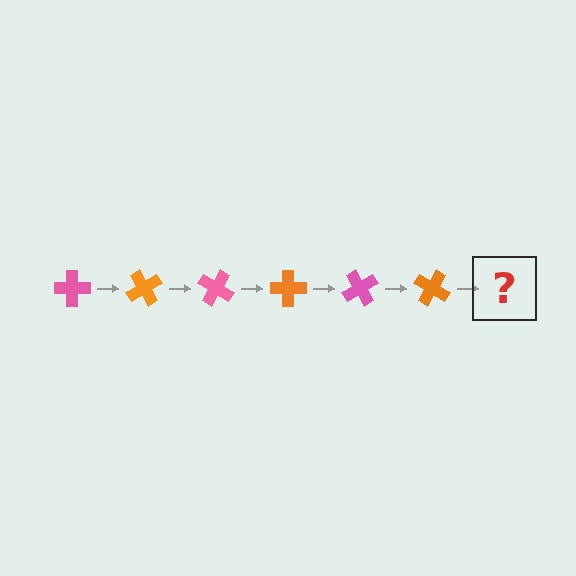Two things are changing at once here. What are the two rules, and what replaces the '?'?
The two rules are that it rotates 60 degrees each step and the color cycles through pink and orange. The '?' should be a pink cross, rotated 360 degrees from the start.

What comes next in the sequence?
The next element should be a pink cross, rotated 360 degrees from the start.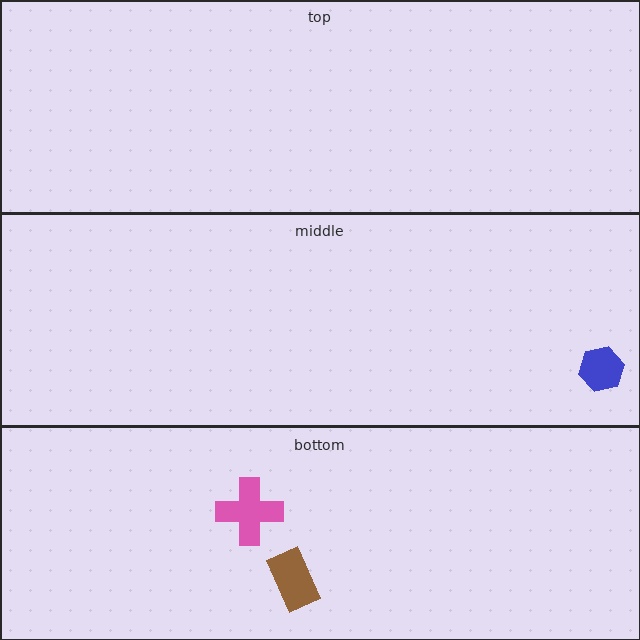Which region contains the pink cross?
The bottom region.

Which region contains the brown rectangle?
The bottom region.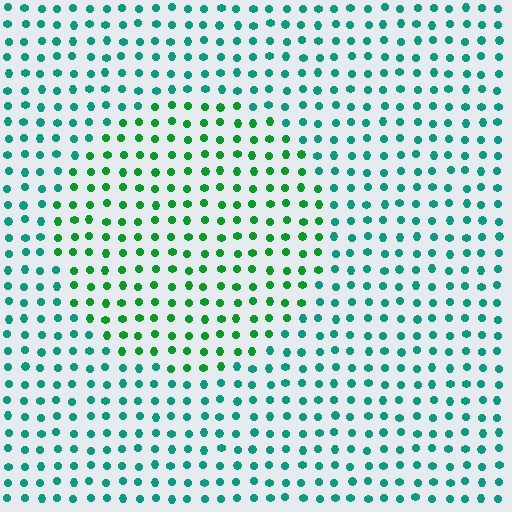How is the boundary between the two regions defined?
The boundary is defined purely by a slight shift in hue (about 37 degrees). Spacing, size, and orientation are identical on both sides.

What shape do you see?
I see a circle.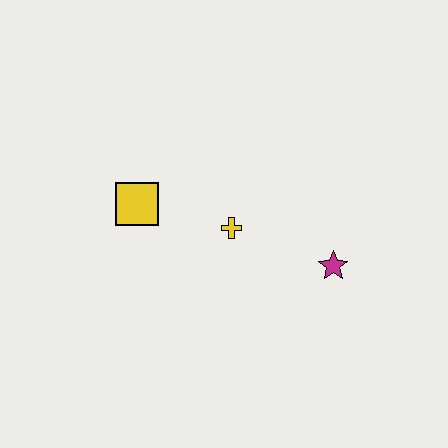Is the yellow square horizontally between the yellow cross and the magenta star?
No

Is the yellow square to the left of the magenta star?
Yes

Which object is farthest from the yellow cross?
The magenta star is farthest from the yellow cross.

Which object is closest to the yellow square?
The yellow cross is closest to the yellow square.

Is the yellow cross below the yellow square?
Yes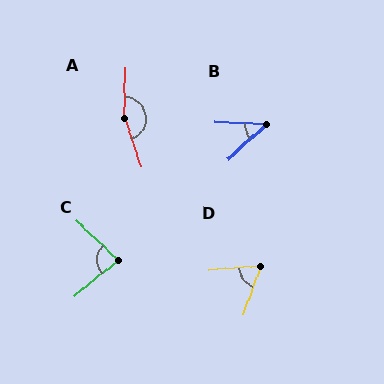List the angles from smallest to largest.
B (46°), D (65°), C (82°), A (159°).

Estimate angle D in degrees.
Approximately 65 degrees.